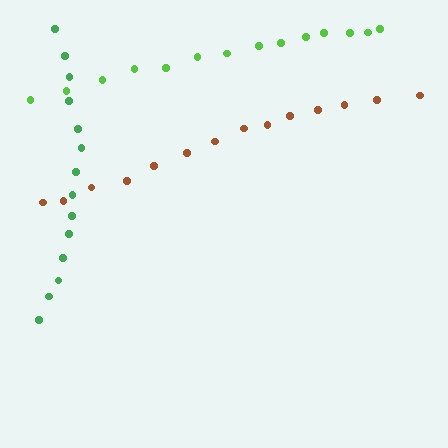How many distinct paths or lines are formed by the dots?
There are 3 distinct paths.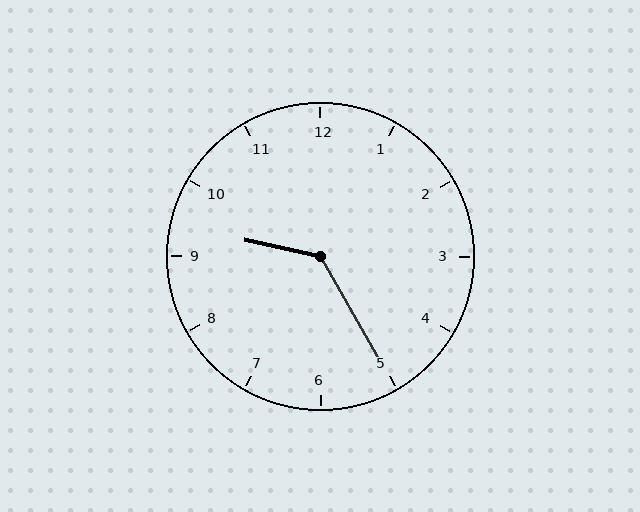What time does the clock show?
9:25.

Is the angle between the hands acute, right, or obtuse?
It is obtuse.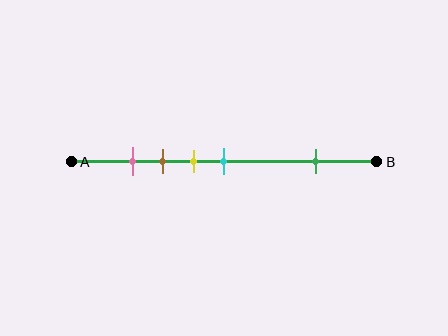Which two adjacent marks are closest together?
The pink and brown marks are the closest adjacent pair.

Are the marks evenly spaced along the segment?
No, the marks are not evenly spaced.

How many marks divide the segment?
There are 5 marks dividing the segment.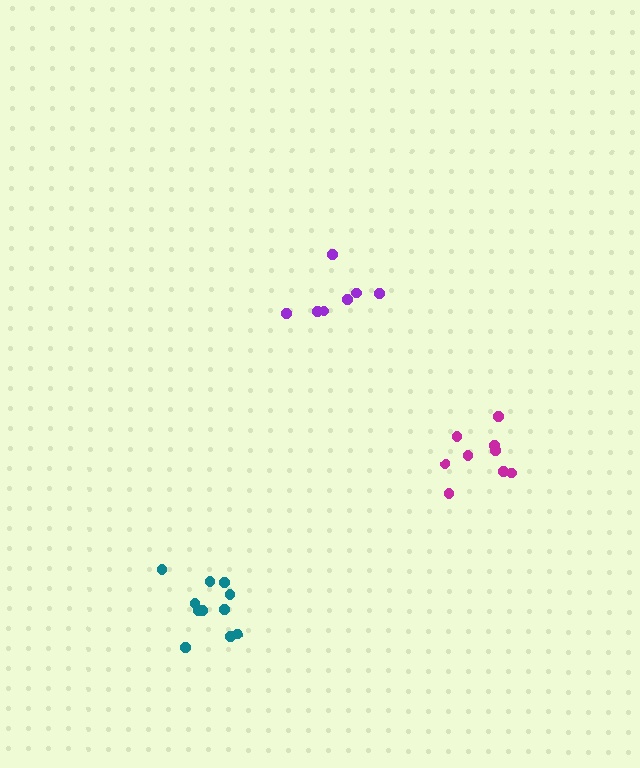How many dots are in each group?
Group 1: 10 dots, Group 2: 7 dots, Group 3: 11 dots (28 total).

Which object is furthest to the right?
The magenta cluster is rightmost.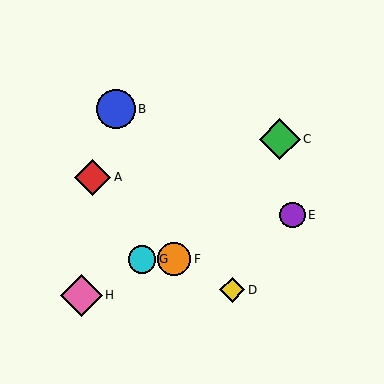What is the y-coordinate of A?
Object A is at y≈177.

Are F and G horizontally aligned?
Yes, both are at y≈259.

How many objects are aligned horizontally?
2 objects (F, G) are aligned horizontally.